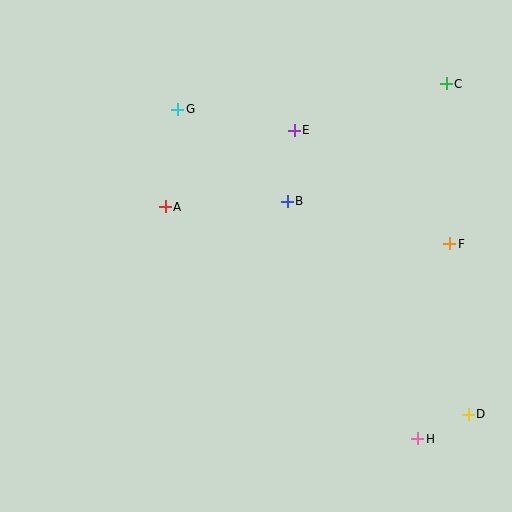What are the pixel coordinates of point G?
Point G is at (178, 109).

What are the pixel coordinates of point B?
Point B is at (287, 201).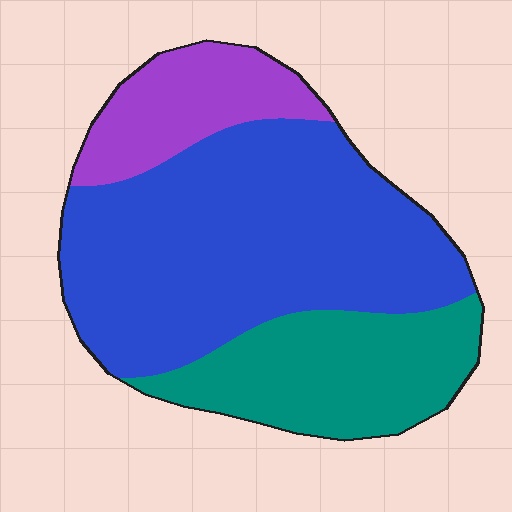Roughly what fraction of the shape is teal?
Teal takes up about one quarter (1/4) of the shape.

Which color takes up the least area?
Purple, at roughly 15%.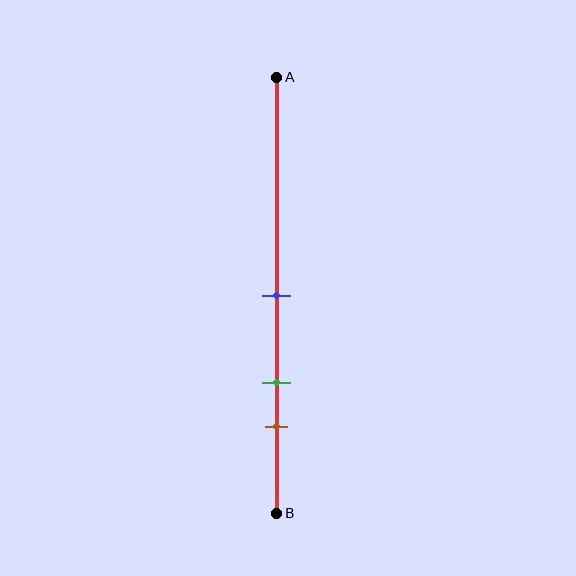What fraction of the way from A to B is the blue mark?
The blue mark is approximately 50% (0.5) of the way from A to B.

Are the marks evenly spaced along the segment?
Yes, the marks are approximately evenly spaced.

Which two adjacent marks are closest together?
The green and brown marks are the closest adjacent pair.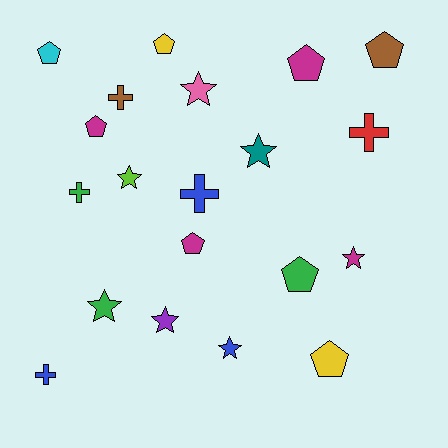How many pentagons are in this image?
There are 8 pentagons.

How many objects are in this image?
There are 20 objects.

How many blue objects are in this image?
There are 3 blue objects.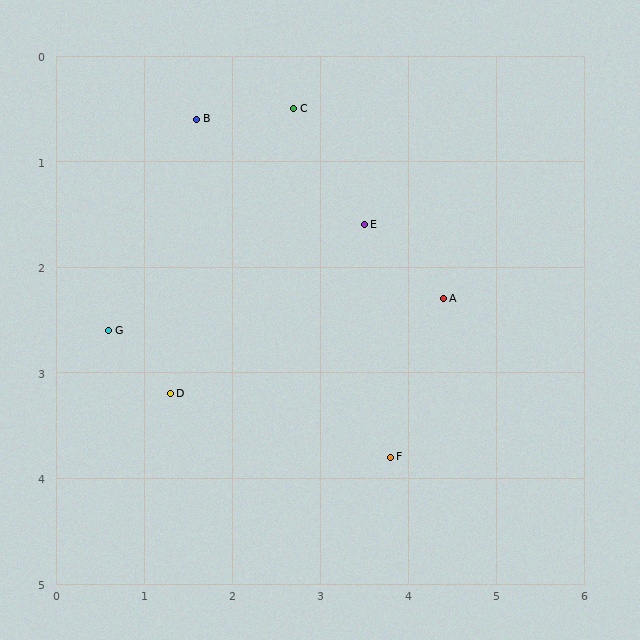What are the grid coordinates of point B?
Point B is at approximately (1.6, 0.6).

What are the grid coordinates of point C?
Point C is at approximately (2.7, 0.5).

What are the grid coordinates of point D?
Point D is at approximately (1.3, 3.2).